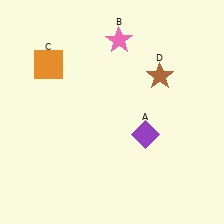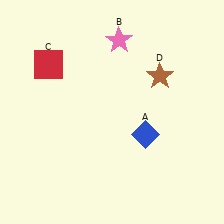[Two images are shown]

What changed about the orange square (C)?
In Image 1, C is orange. In Image 2, it changed to red.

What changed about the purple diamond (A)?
In Image 1, A is purple. In Image 2, it changed to blue.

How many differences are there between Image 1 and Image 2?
There are 2 differences between the two images.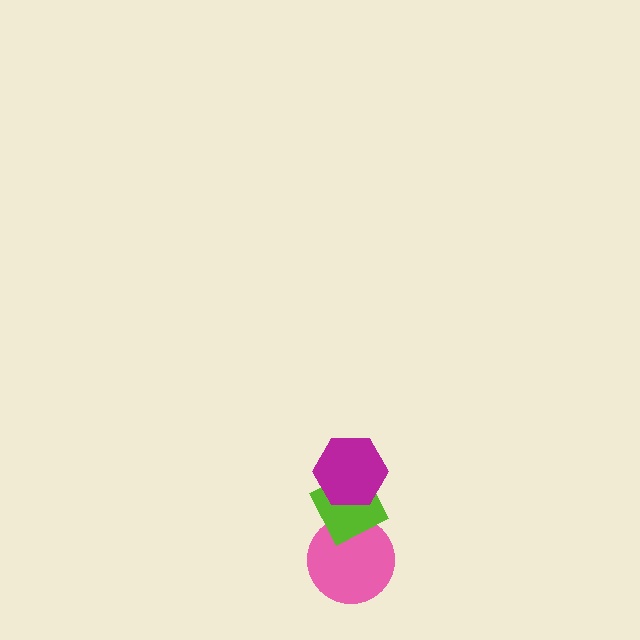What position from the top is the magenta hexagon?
The magenta hexagon is 1st from the top.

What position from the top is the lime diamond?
The lime diamond is 2nd from the top.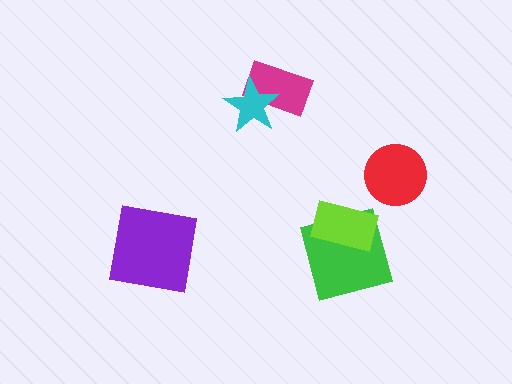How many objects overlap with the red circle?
0 objects overlap with the red circle.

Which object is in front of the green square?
The lime rectangle is in front of the green square.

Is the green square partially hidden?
Yes, it is partially covered by another shape.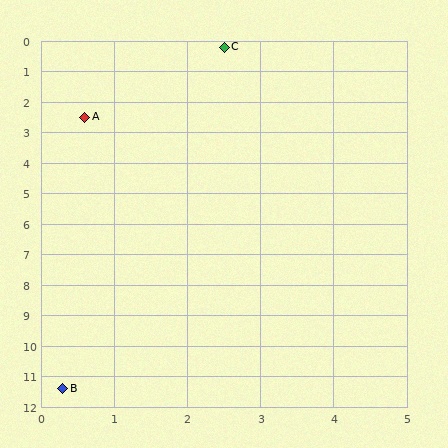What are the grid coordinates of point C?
Point C is at approximately (2.5, 0.2).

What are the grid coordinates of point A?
Point A is at approximately (0.6, 2.5).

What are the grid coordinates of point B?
Point B is at approximately (0.3, 11.4).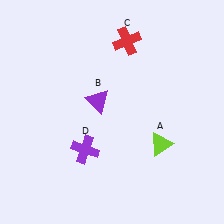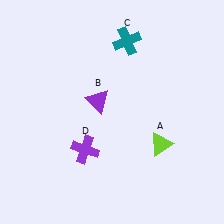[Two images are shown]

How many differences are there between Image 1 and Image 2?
There is 1 difference between the two images.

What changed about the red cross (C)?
In Image 1, C is red. In Image 2, it changed to teal.